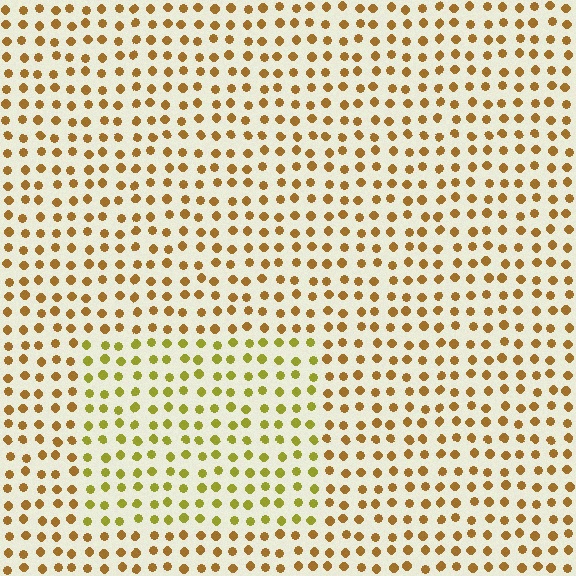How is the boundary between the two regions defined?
The boundary is defined purely by a slight shift in hue (about 30 degrees). Spacing, size, and orientation are identical on both sides.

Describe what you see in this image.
The image is filled with small brown elements in a uniform arrangement. A rectangle-shaped region is visible where the elements are tinted to a slightly different hue, forming a subtle color boundary.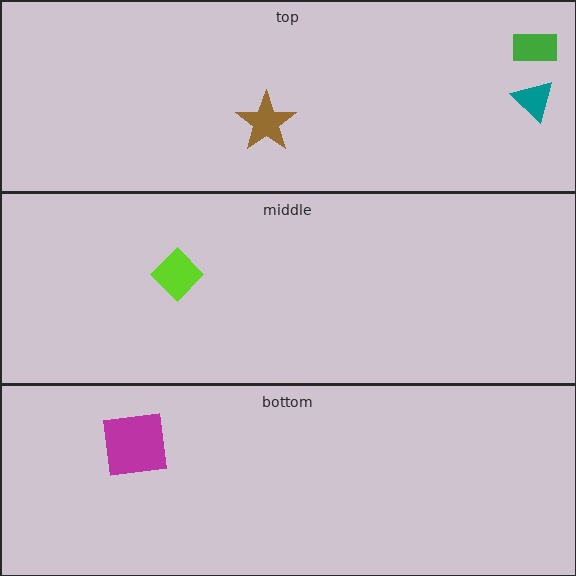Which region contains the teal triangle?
The top region.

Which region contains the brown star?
The top region.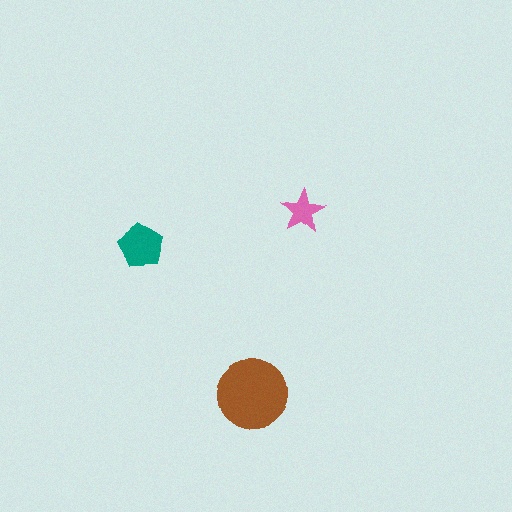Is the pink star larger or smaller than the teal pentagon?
Smaller.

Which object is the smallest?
The pink star.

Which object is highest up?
The pink star is topmost.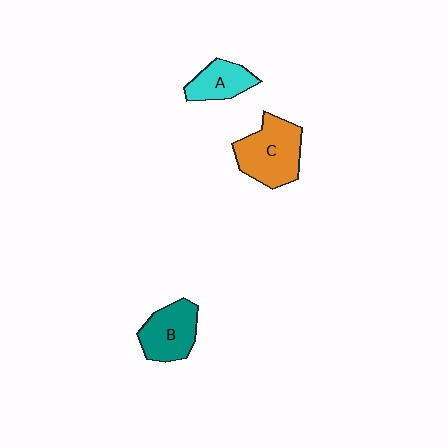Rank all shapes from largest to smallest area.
From largest to smallest: C (orange), B (teal), A (cyan).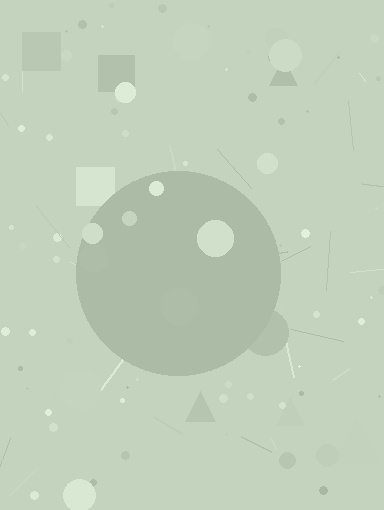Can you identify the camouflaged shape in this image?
The camouflaged shape is a circle.